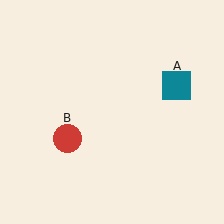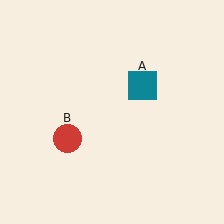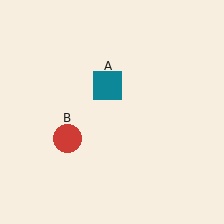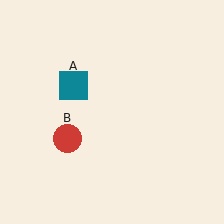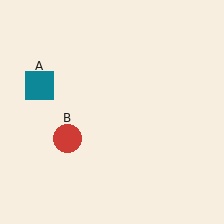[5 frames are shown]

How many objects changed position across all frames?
1 object changed position: teal square (object A).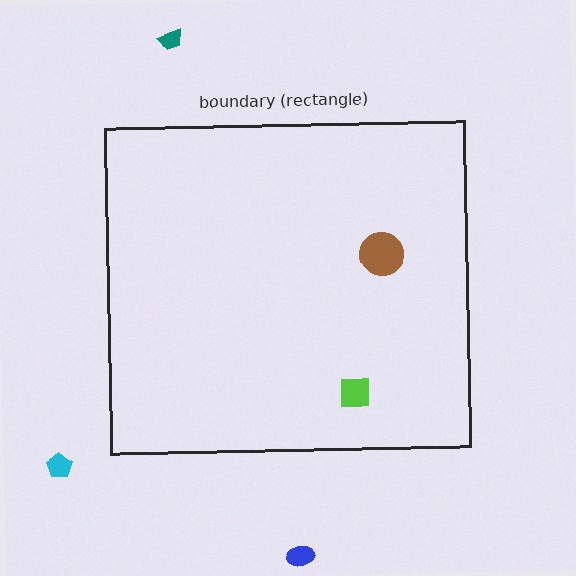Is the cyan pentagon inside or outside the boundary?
Outside.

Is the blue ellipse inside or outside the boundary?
Outside.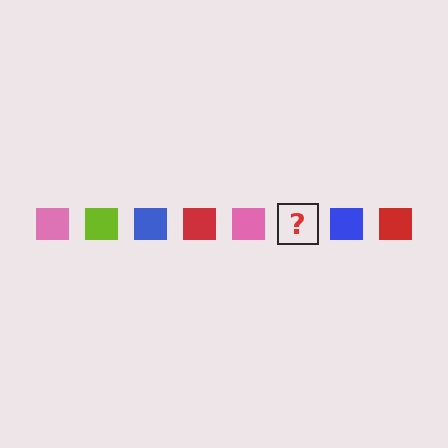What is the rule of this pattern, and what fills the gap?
The rule is that the pattern cycles through pink, lime, blue, red squares. The gap should be filled with a lime square.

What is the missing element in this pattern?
The missing element is a lime square.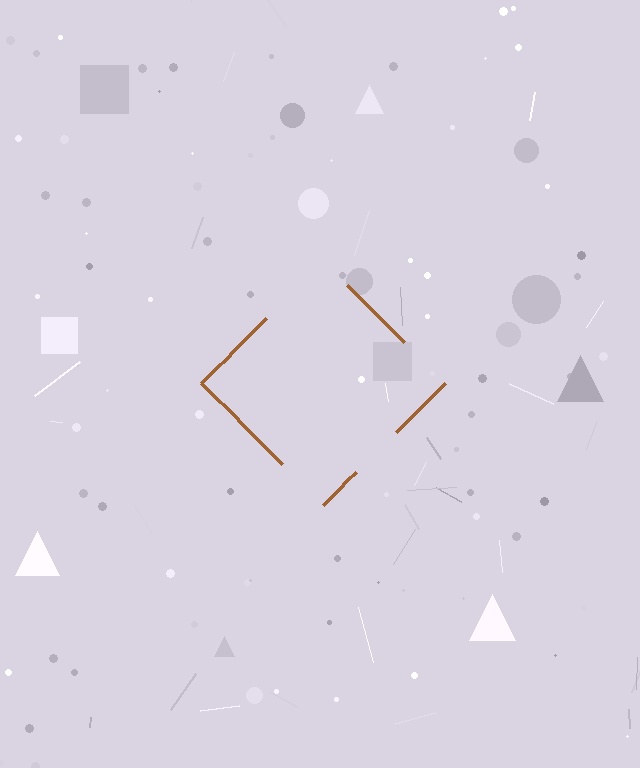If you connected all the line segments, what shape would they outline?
They would outline a diamond.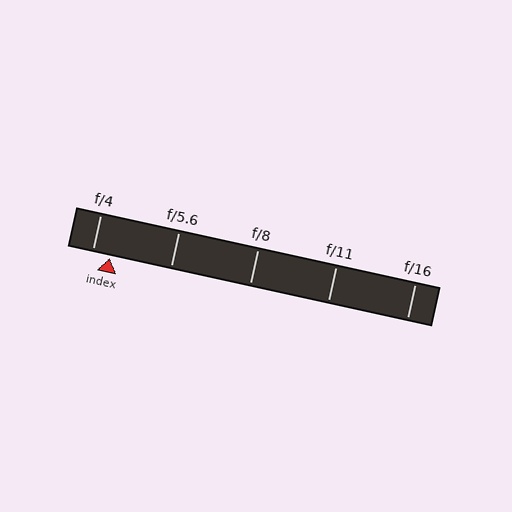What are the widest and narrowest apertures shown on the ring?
The widest aperture shown is f/4 and the narrowest is f/16.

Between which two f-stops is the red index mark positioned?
The index mark is between f/4 and f/5.6.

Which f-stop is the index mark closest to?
The index mark is closest to f/4.